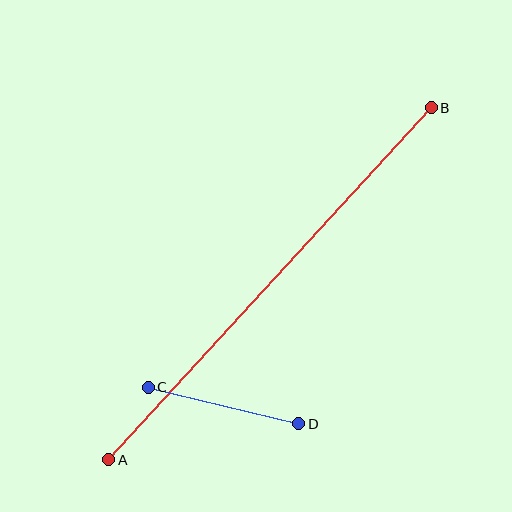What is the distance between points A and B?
The distance is approximately 478 pixels.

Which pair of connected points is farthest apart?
Points A and B are farthest apart.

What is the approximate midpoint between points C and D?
The midpoint is at approximately (223, 406) pixels.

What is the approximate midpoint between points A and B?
The midpoint is at approximately (270, 284) pixels.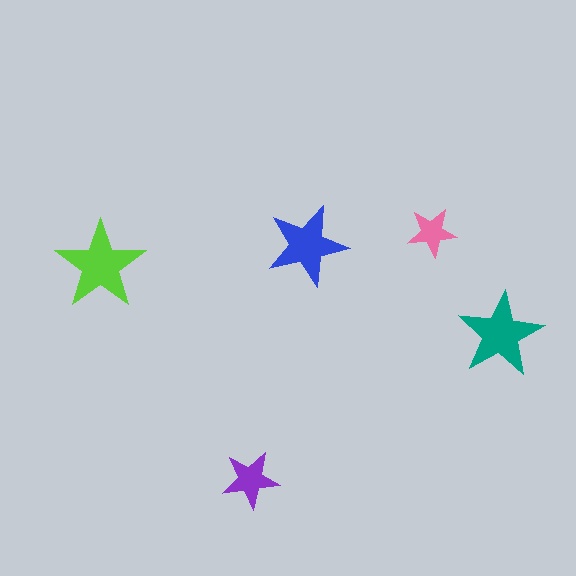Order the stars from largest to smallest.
the lime one, the teal one, the blue one, the purple one, the pink one.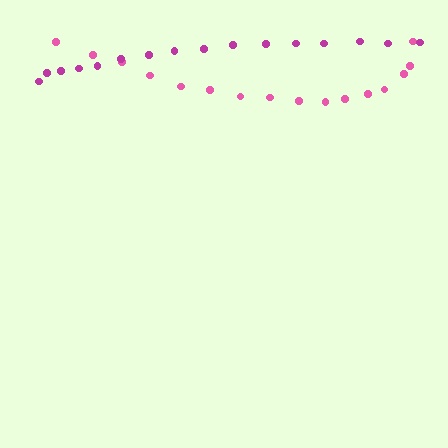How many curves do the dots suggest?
There are 2 distinct paths.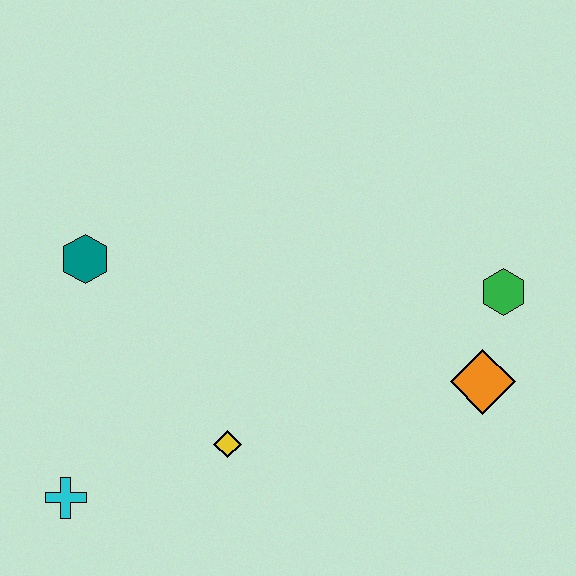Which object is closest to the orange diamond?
The green hexagon is closest to the orange diamond.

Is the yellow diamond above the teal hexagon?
No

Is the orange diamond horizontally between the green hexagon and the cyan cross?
Yes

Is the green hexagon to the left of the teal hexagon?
No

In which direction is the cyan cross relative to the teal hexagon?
The cyan cross is below the teal hexagon.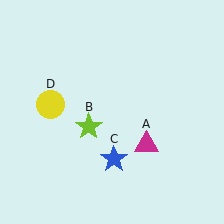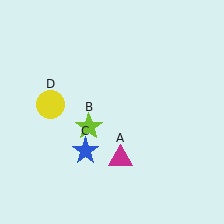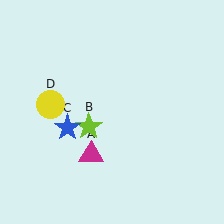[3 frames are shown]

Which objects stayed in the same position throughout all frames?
Lime star (object B) and yellow circle (object D) remained stationary.